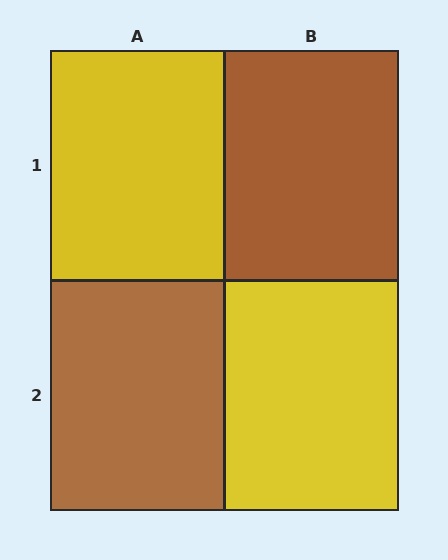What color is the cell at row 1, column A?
Yellow.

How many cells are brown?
2 cells are brown.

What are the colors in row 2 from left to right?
Brown, yellow.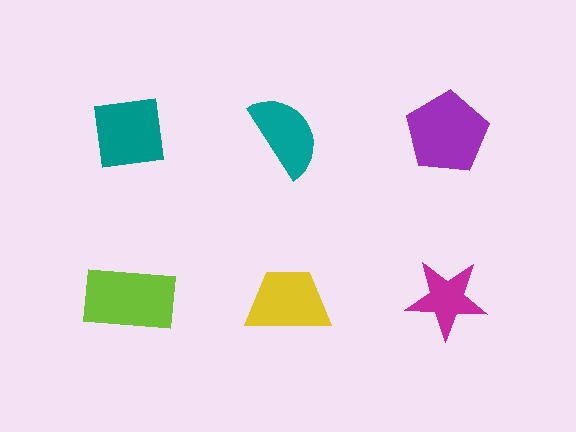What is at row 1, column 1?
A teal square.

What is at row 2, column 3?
A magenta star.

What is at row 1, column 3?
A purple pentagon.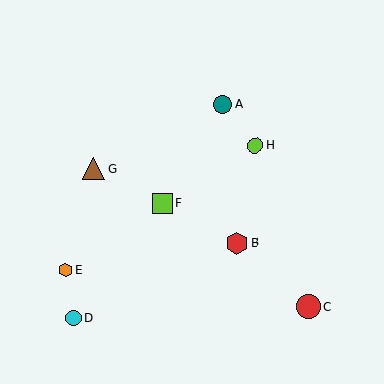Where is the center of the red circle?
The center of the red circle is at (308, 307).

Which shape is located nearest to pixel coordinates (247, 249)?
The red hexagon (labeled B) at (237, 243) is nearest to that location.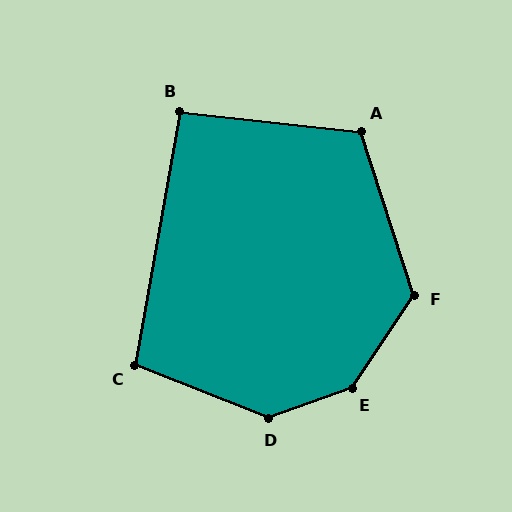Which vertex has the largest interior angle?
E, at approximately 144 degrees.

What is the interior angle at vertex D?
Approximately 138 degrees (obtuse).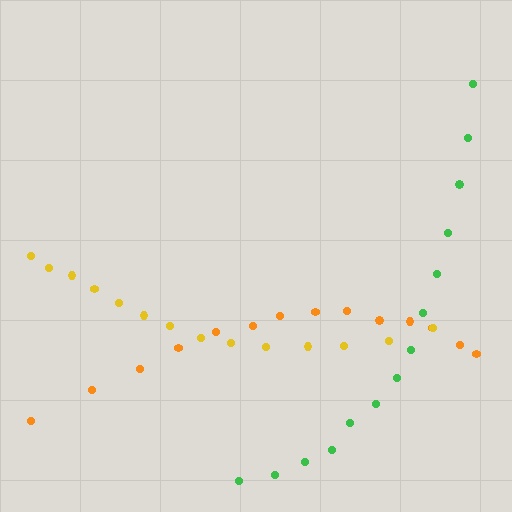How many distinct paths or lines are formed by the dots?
There are 3 distinct paths.